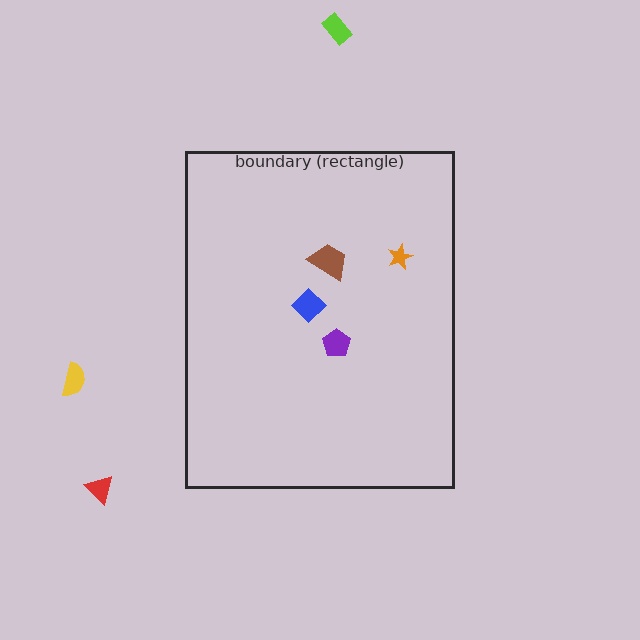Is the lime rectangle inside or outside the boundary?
Outside.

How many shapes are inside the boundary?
4 inside, 3 outside.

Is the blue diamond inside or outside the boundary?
Inside.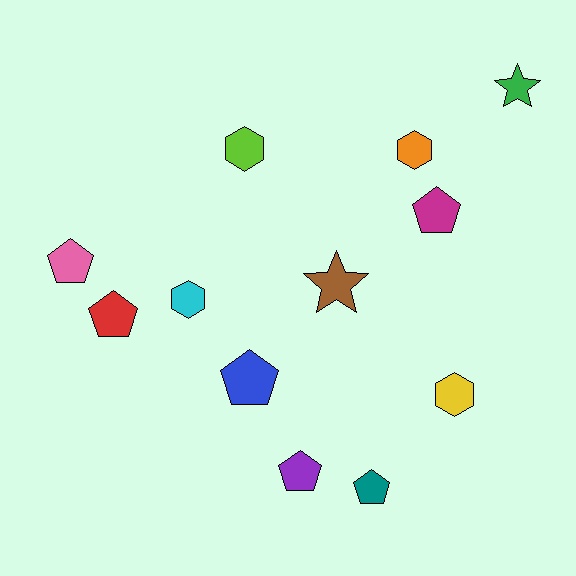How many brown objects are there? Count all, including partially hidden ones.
There is 1 brown object.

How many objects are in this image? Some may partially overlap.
There are 12 objects.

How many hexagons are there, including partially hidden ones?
There are 4 hexagons.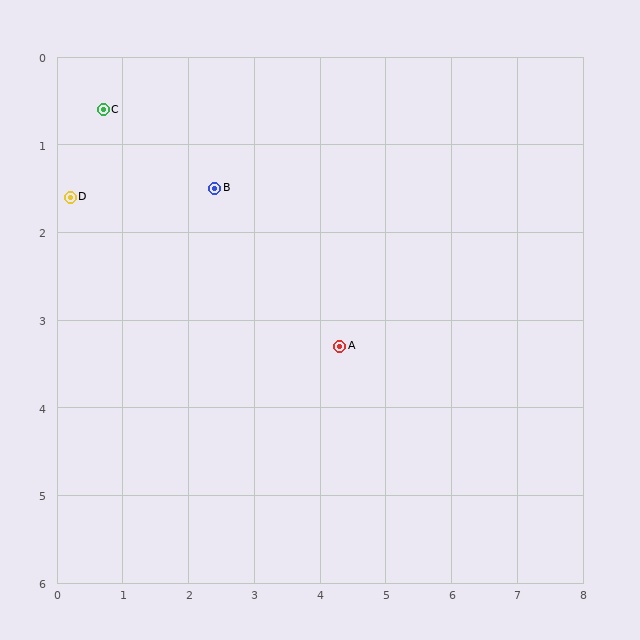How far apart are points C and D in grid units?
Points C and D are about 1.1 grid units apart.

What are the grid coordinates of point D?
Point D is at approximately (0.2, 1.6).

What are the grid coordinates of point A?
Point A is at approximately (4.3, 3.3).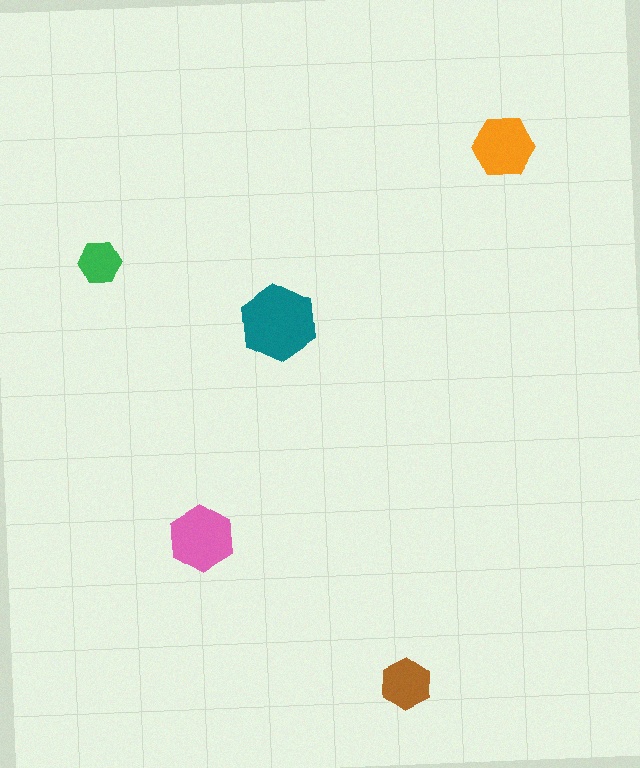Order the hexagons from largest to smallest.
the teal one, the pink one, the orange one, the brown one, the green one.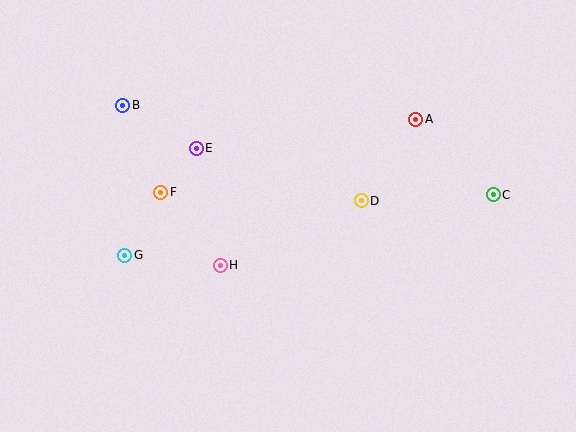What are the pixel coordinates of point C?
Point C is at (493, 195).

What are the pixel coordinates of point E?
Point E is at (196, 148).